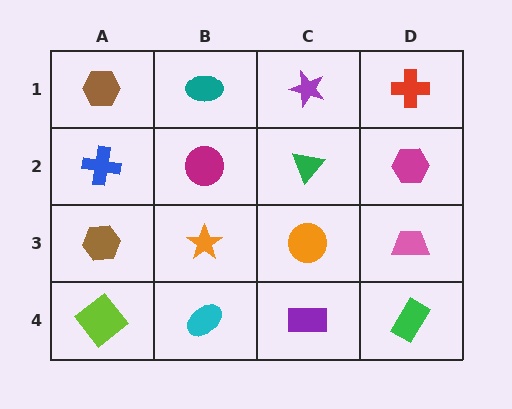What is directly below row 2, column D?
A pink trapezoid.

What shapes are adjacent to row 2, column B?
A teal ellipse (row 1, column B), an orange star (row 3, column B), a blue cross (row 2, column A), a green triangle (row 2, column C).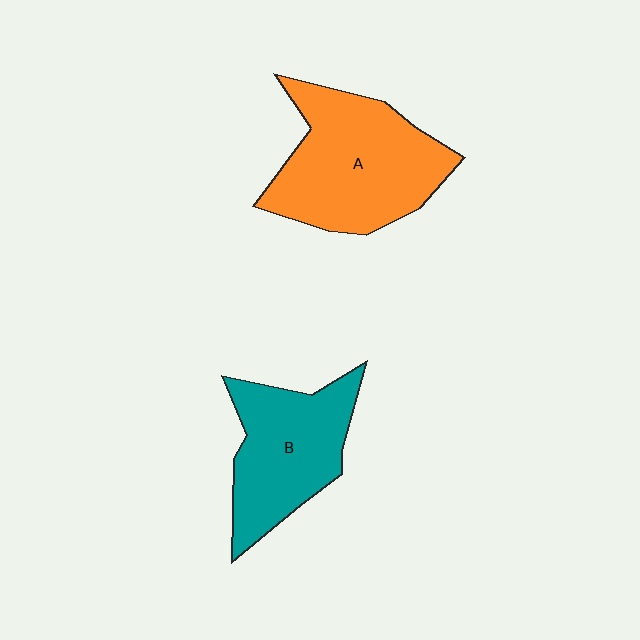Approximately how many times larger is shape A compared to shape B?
Approximately 1.3 times.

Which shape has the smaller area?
Shape B (teal).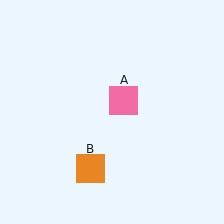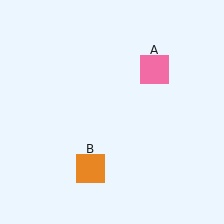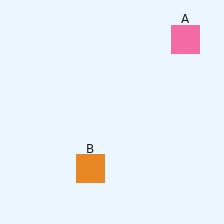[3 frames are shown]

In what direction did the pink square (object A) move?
The pink square (object A) moved up and to the right.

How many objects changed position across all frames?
1 object changed position: pink square (object A).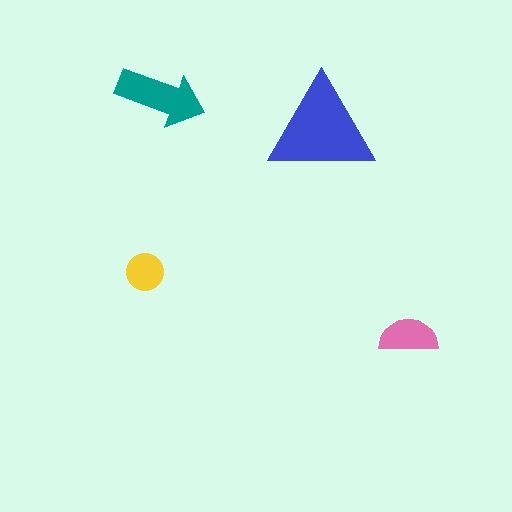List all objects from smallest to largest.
The yellow circle, the pink semicircle, the teal arrow, the blue triangle.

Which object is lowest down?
The pink semicircle is bottommost.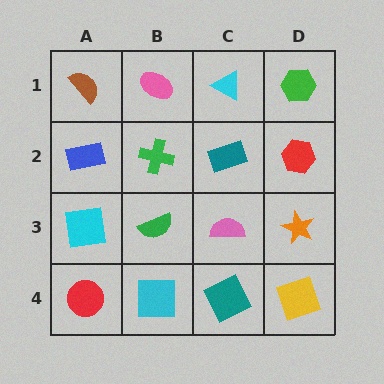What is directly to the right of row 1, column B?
A cyan triangle.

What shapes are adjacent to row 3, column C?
A teal rectangle (row 2, column C), a teal square (row 4, column C), a green semicircle (row 3, column B), an orange star (row 3, column D).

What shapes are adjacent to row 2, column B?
A pink ellipse (row 1, column B), a green semicircle (row 3, column B), a blue rectangle (row 2, column A), a teal rectangle (row 2, column C).